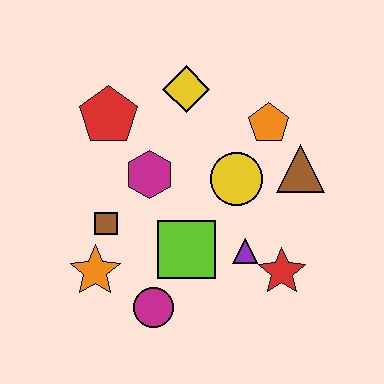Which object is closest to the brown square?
The orange star is closest to the brown square.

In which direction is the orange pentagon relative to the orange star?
The orange pentagon is to the right of the orange star.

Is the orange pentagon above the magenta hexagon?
Yes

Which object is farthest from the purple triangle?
The red pentagon is farthest from the purple triangle.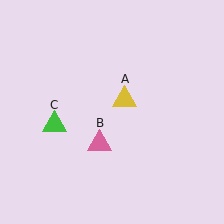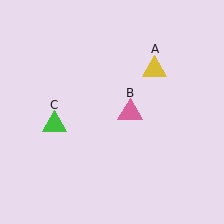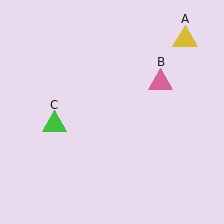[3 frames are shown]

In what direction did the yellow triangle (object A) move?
The yellow triangle (object A) moved up and to the right.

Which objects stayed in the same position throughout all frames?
Green triangle (object C) remained stationary.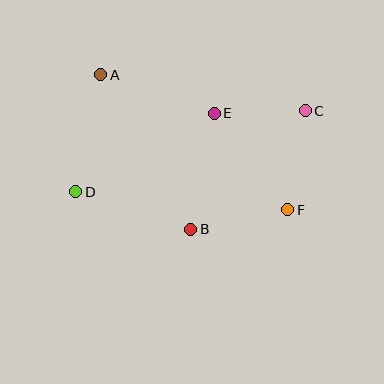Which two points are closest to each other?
Points C and E are closest to each other.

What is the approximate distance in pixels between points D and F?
The distance between D and F is approximately 213 pixels.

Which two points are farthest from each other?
Points C and D are farthest from each other.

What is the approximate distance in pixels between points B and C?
The distance between B and C is approximately 165 pixels.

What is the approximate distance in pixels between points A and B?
The distance between A and B is approximately 179 pixels.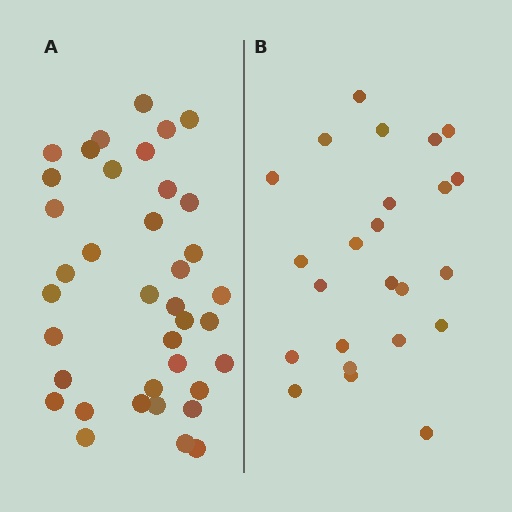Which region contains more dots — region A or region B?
Region A (the left region) has more dots.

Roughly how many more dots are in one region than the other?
Region A has approximately 15 more dots than region B.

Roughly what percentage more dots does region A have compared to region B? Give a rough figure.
About 60% more.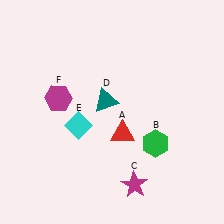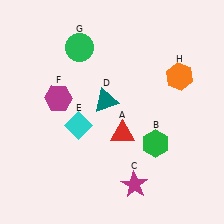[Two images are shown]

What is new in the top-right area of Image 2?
An orange hexagon (H) was added in the top-right area of Image 2.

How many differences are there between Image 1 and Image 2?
There are 2 differences between the two images.